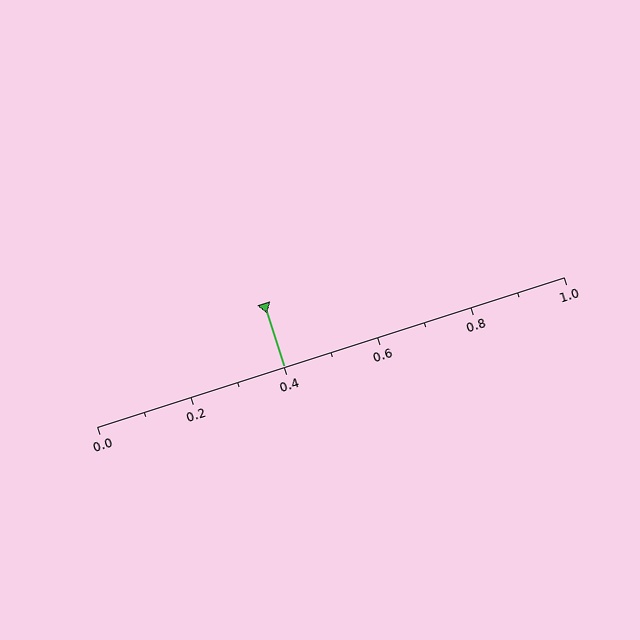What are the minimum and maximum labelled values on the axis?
The axis runs from 0.0 to 1.0.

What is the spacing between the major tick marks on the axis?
The major ticks are spaced 0.2 apart.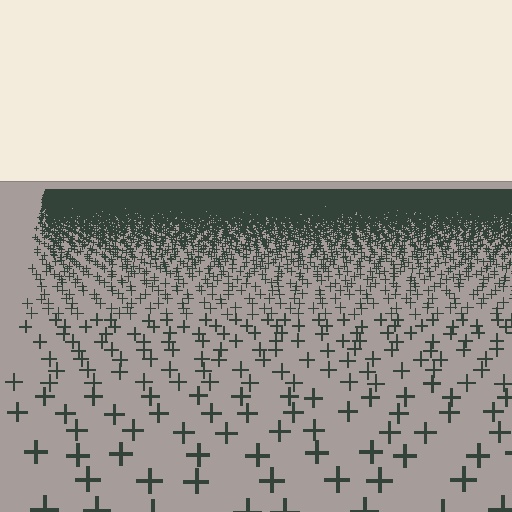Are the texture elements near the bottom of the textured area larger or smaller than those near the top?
Larger. Near the bottom, elements are closer to the viewer and appear at a bigger on-screen size.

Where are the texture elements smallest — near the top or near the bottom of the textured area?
Near the top.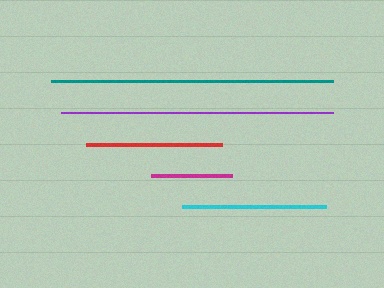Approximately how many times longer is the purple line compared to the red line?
The purple line is approximately 2.0 times the length of the red line.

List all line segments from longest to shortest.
From longest to shortest: teal, purple, cyan, red, magenta.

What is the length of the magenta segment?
The magenta segment is approximately 81 pixels long.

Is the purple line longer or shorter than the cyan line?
The purple line is longer than the cyan line.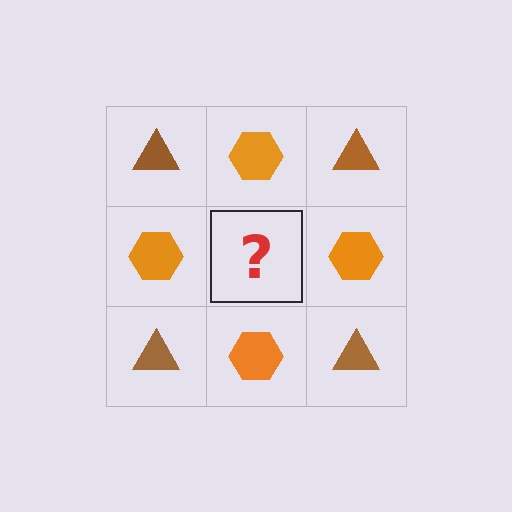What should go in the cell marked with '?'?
The missing cell should contain a brown triangle.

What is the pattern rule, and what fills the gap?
The rule is that it alternates brown triangle and orange hexagon in a checkerboard pattern. The gap should be filled with a brown triangle.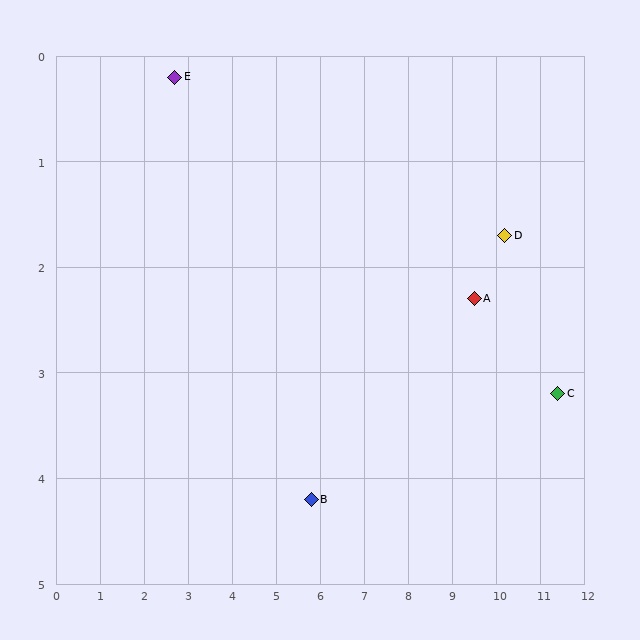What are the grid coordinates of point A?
Point A is at approximately (9.5, 2.3).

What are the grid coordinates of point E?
Point E is at approximately (2.7, 0.2).